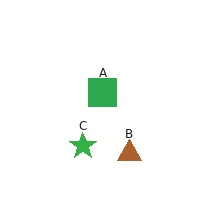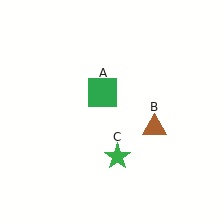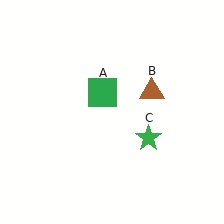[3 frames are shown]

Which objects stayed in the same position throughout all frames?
Green square (object A) remained stationary.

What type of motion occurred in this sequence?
The brown triangle (object B), green star (object C) rotated counterclockwise around the center of the scene.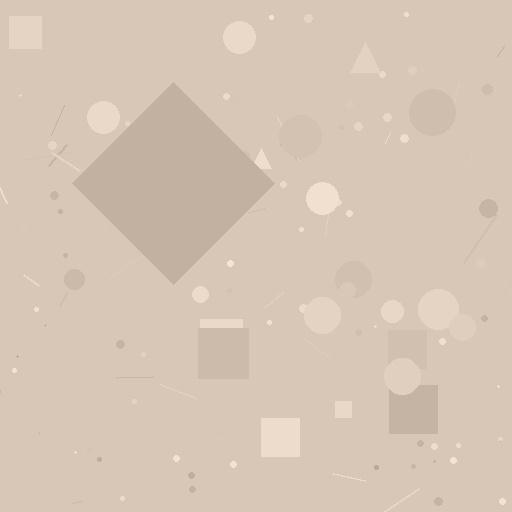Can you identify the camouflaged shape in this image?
The camouflaged shape is a diamond.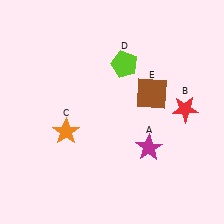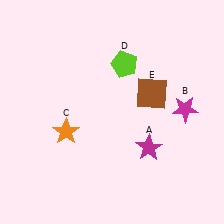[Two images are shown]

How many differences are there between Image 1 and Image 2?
There is 1 difference between the two images.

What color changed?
The star (B) changed from red in Image 1 to magenta in Image 2.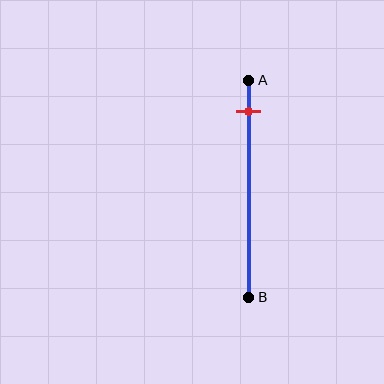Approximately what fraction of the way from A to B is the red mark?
The red mark is approximately 15% of the way from A to B.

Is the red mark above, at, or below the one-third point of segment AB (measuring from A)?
The red mark is above the one-third point of segment AB.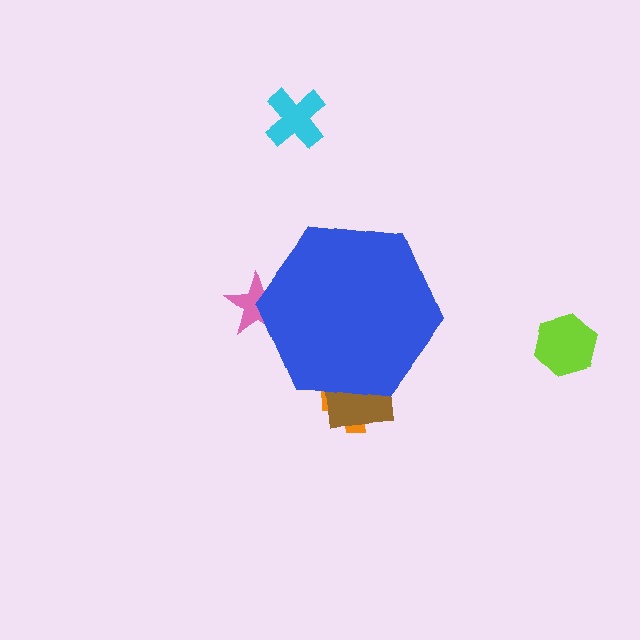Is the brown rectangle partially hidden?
Yes, the brown rectangle is partially hidden behind the blue hexagon.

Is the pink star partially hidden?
Yes, the pink star is partially hidden behind the blue hexagon.